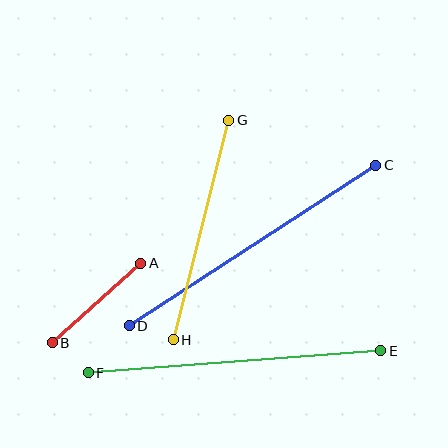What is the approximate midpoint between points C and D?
The midpoint is at approximately (252, 245) pixels.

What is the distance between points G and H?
The distance is approximately 227 pixels.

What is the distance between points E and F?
The distance is approximately 293 pixels.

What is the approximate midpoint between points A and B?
The midpoint is at approximately (97, 303) pixels.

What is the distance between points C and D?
The distance is approximately 294 pixels.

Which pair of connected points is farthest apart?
Points C and D are farthest apart.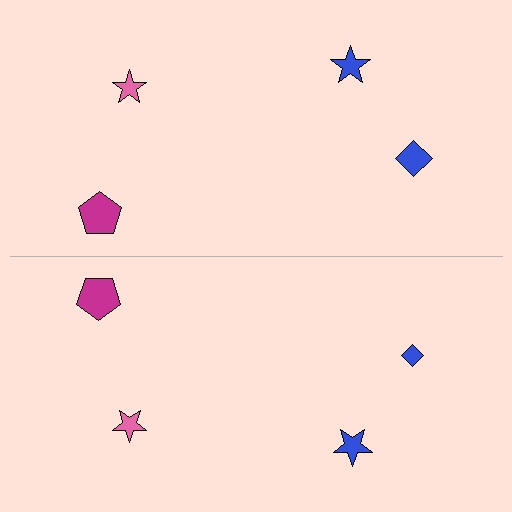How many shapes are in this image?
There are 8 shapes in this image.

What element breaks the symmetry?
The blue diamond on the bottom side has a different size than its mirror counterpart.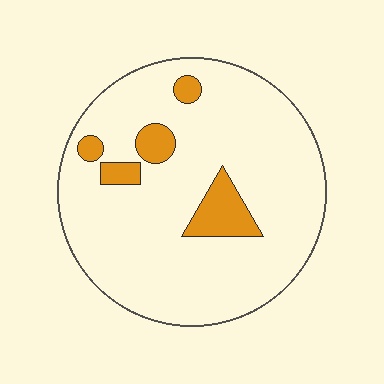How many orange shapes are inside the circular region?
5.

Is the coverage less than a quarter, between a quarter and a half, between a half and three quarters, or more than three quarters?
Less than a quarter.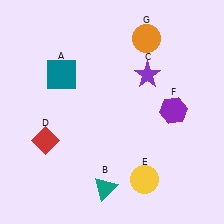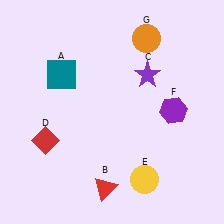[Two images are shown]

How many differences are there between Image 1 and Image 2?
There is 1 difference between the two images.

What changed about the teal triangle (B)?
In Image 1, B is teal. In Image 2, it changed to red.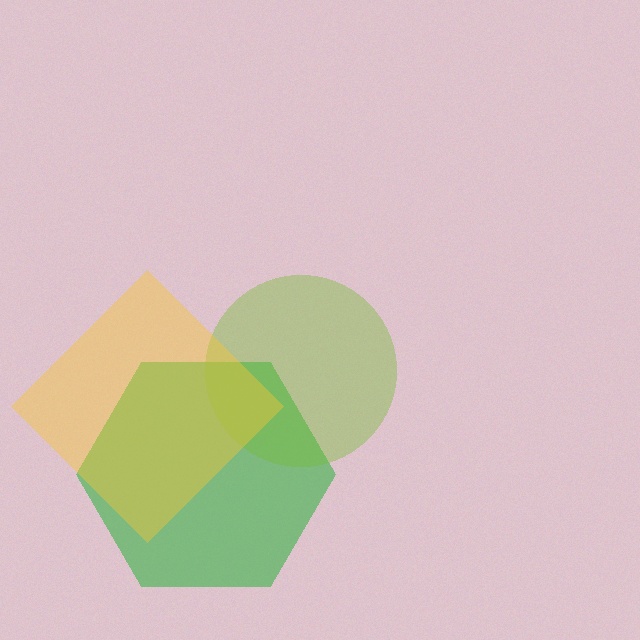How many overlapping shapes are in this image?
There are 3 overlapping shapes in the image.